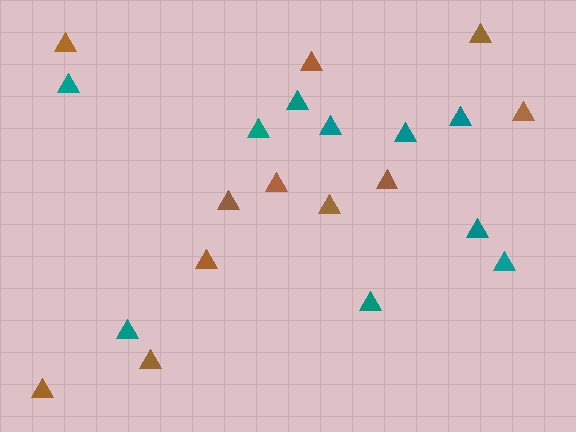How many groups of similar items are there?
There are 2 groups: one group of brown triangles (11) and one group of teal triangles (10).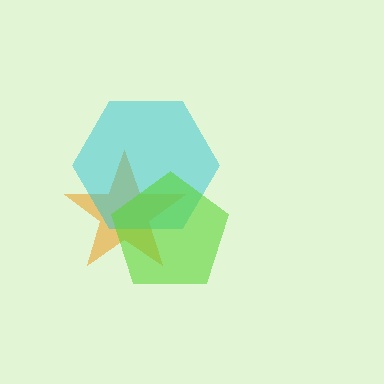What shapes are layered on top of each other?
The layered shapes are: an orange star, a cyan hexagon, a lime pentagon.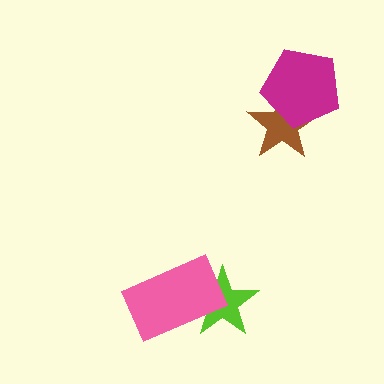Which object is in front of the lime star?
The pink rectangle is in front of the lime star.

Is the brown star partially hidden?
Yes, it is partially covered by another shape.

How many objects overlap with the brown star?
1 object overlaps with the brown star.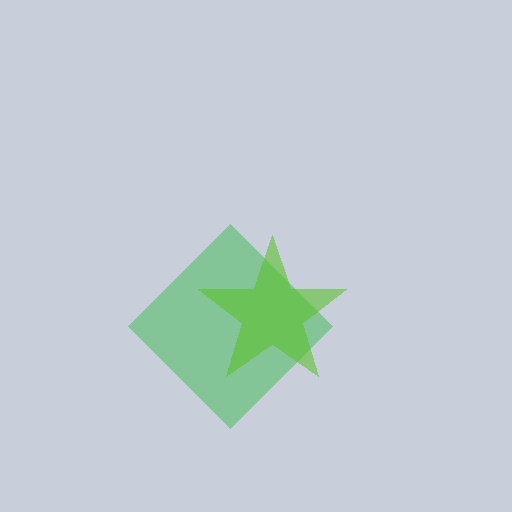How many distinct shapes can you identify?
There are 2 distinct shapes: a green diamond, a lime star.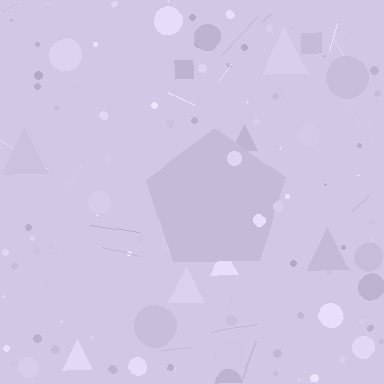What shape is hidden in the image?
A pentagon is hidden in the image.